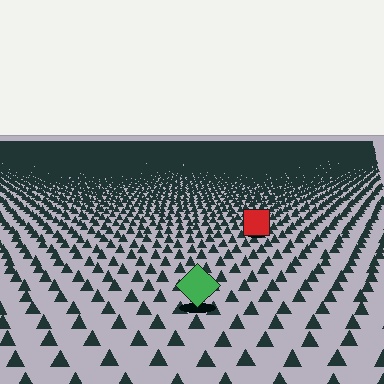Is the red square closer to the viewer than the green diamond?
No. The green diamond is closer — you can tell from the texture gradient: the ground texture is coarser near it.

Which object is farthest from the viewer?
The red square is farthest from the viewer. It appears smaller and the ground texture around it is denser.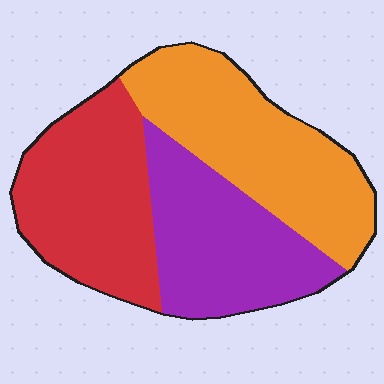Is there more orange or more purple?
Orange.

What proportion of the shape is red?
Red takes up about one third (1/3) of the shape.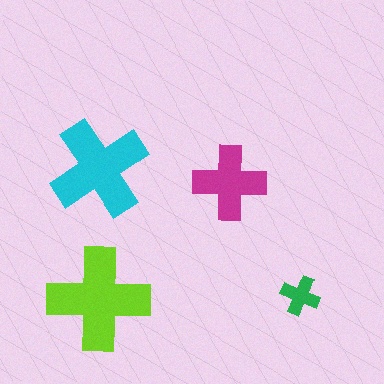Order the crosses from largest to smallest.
the lime one, the cyan one, the magenta one, the green one.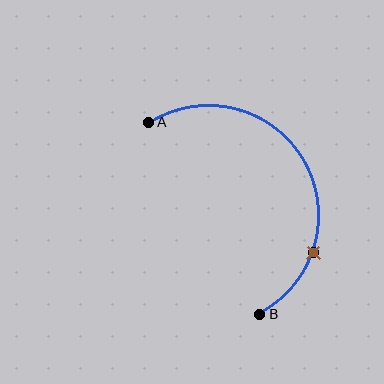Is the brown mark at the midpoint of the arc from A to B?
No. The brown mark lies on the arc but is closer to endpoint B. The arc midpoint would be at the point on the curve equidistant along the arc from both A and B.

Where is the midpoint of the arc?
The arc midpoint is the point on the curve farthest from the straight line joining A and B. It sits to the right of that line.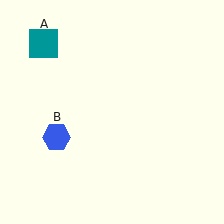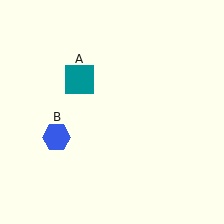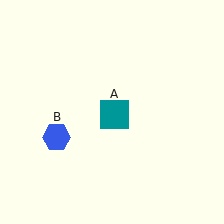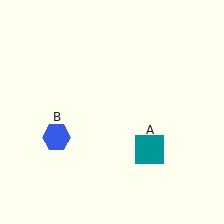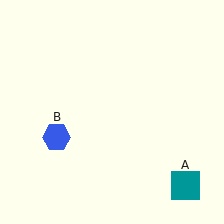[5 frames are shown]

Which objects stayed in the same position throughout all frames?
Blue hexagon (object B) remained stationary.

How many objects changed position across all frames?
1 object changed position: teal square (object A).